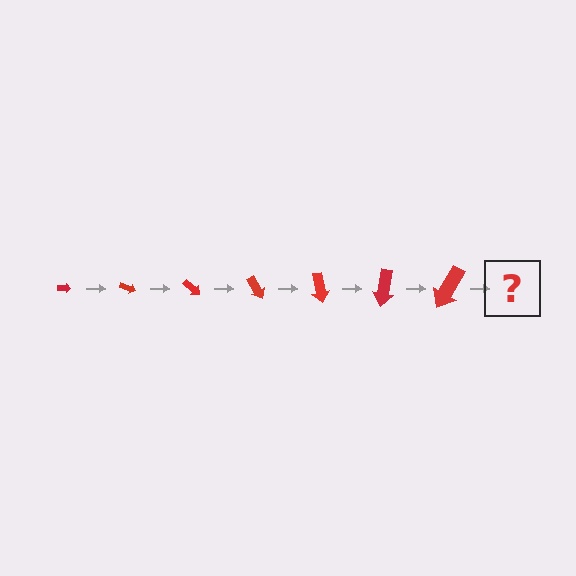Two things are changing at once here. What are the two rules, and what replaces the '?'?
The two rules are that the arrow grows larger each step and it rotates 20 degrees each step. The '?' should be an arrow, larger than the previous one and rotated 140 degrees from the start.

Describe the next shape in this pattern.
It should be an arrow, larger than the previous one and rotated 140 degrees from the start.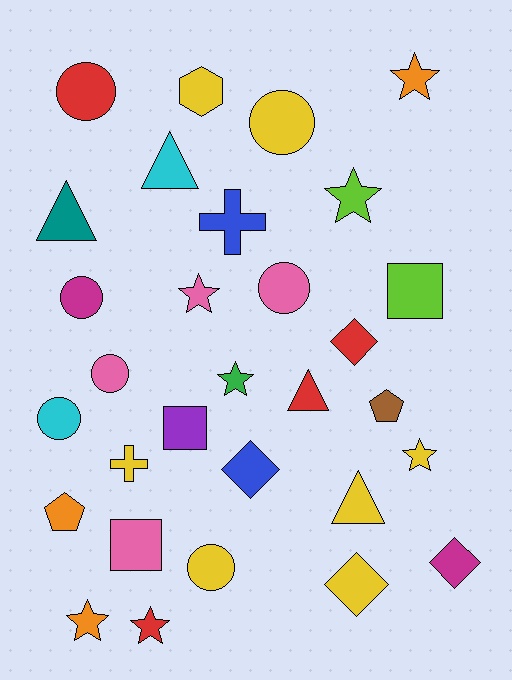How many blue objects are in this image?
There are 2 blue objects.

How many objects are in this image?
There are 30 objects.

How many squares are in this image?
There are 3 squares.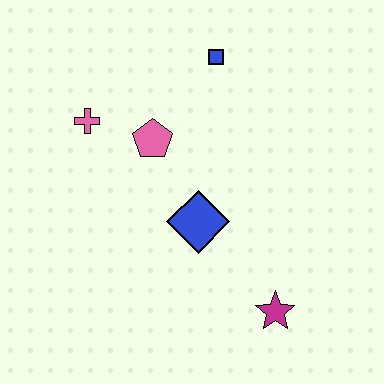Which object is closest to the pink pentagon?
The pink cross is closest to the pink pentagon.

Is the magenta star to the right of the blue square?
Yes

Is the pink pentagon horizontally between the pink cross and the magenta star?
Yes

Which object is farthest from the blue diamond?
The blue square is farthest from the blue diamond.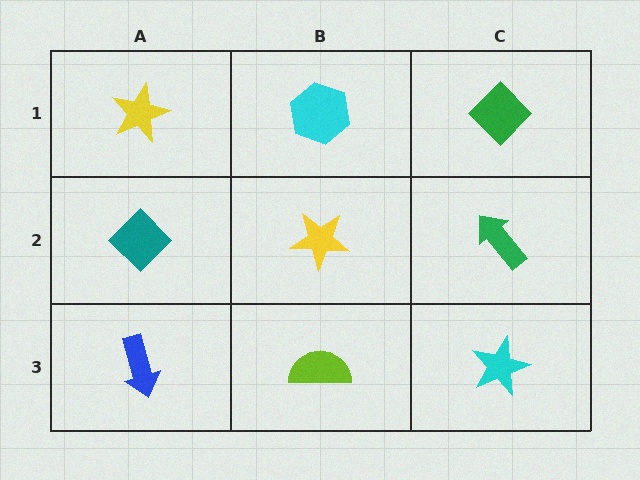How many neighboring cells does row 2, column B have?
4.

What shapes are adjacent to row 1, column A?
A teal diamond (row 2, column A), a cyan hexagon (row 1, column B).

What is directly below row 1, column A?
A teal diamond.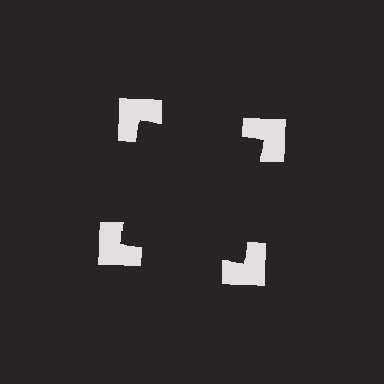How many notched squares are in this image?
There are 4 — one at each vertex of the illusory square.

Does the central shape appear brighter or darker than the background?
It typically appears slightly darker than the background, even though no actual brightness change is drawn.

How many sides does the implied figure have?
4 sides.